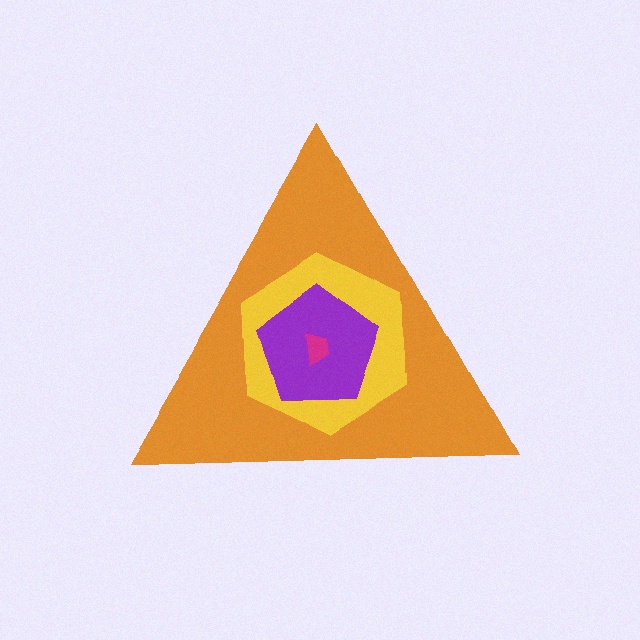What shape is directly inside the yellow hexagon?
The purple pentagon.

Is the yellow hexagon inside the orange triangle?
Yes.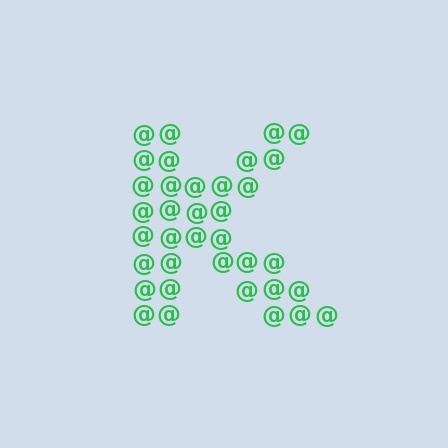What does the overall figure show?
The overall figure shows the letter K.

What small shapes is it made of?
It is made of small at signs.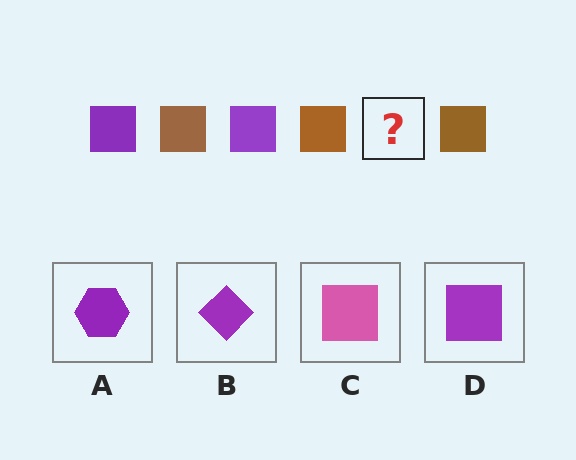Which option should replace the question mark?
Option D.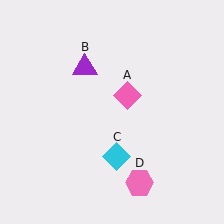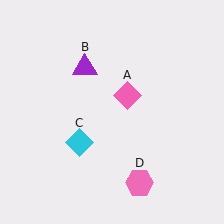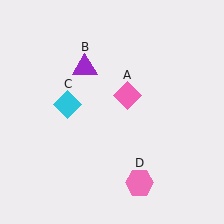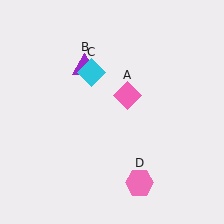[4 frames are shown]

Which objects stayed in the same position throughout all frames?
Pink diamond (object A) and purple triangle (object B) and pink hexagon (object D) remained stationary.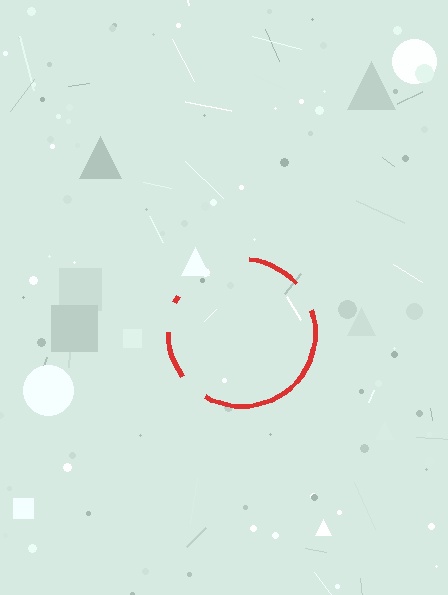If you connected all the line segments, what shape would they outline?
They would outline a circle.